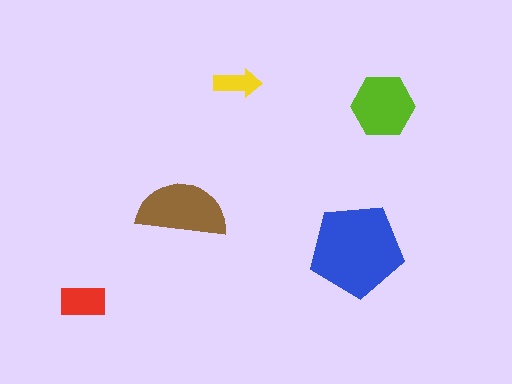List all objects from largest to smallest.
The blue pentagon, the brown semicircle, the lime hexagon, the red rectangle, the yellow arrow.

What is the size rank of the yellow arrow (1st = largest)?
5th.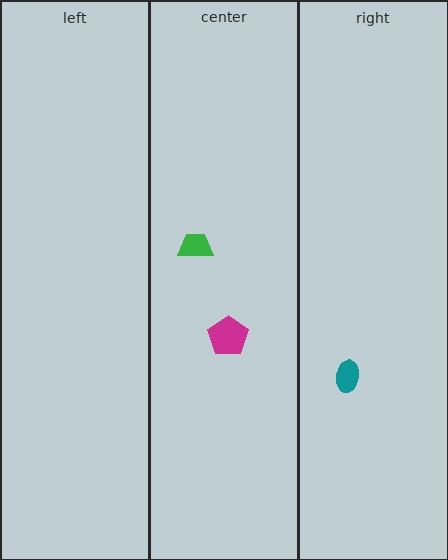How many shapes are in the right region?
1.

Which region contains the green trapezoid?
The center region.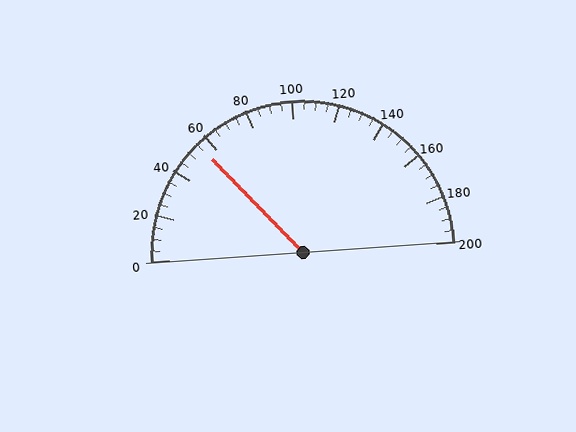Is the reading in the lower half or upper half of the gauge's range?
The reading is in the lower half of the range (0 to 200).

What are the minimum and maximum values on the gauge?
The gauge ranges from 0 to 200.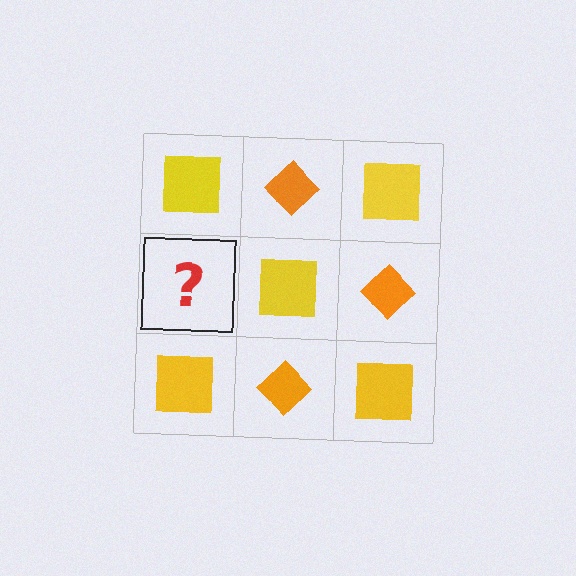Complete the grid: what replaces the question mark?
The question mark should be replaced with an orange diamond.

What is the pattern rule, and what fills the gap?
The rule is that it alternates yellow square and orange diamond in a checkerboard pattern. The gap should be filled with an orange diamond.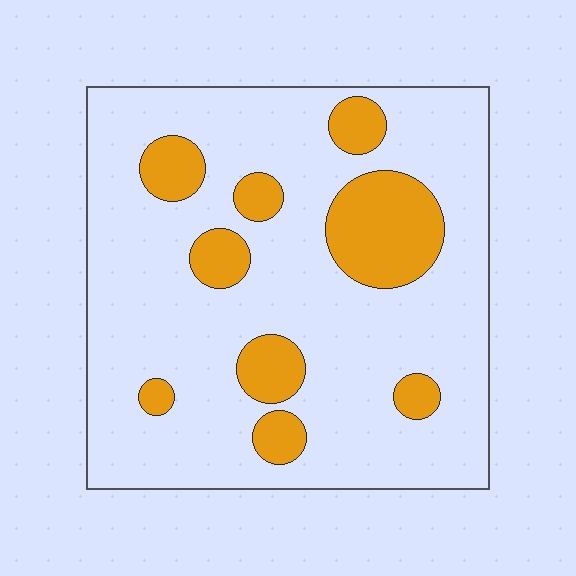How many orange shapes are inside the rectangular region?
9.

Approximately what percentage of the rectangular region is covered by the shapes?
Approximately 20%.